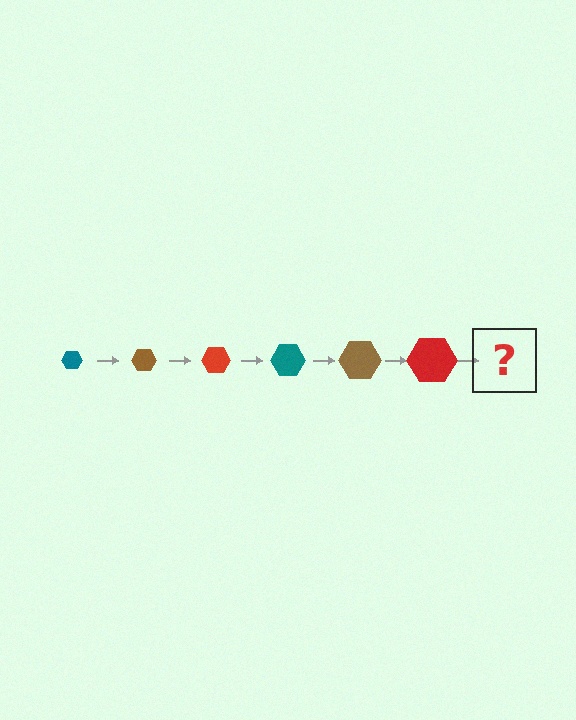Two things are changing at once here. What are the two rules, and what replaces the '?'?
The two rules are that the hexagon grows larger each step and the color cycles through teal, brown, and red. The '?' should be a teal hexagon, larger than the previous one.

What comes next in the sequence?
The next element should be a teal hexagon, larger than the previous one.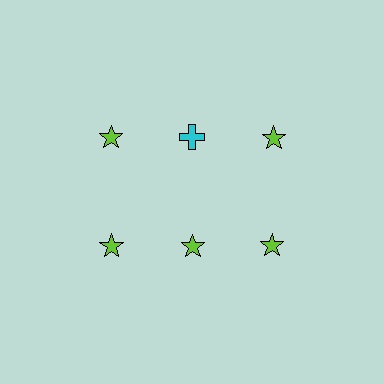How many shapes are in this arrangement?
There are 6 shapes arranged in a grid pattern.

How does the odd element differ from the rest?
It differs in both color (cyan instead of lime) and shape (cross instead of star).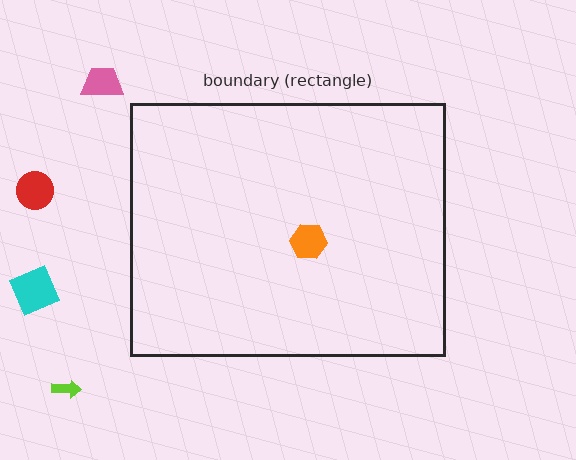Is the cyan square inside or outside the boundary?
Outside.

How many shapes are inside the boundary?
1 inside, 4 outside.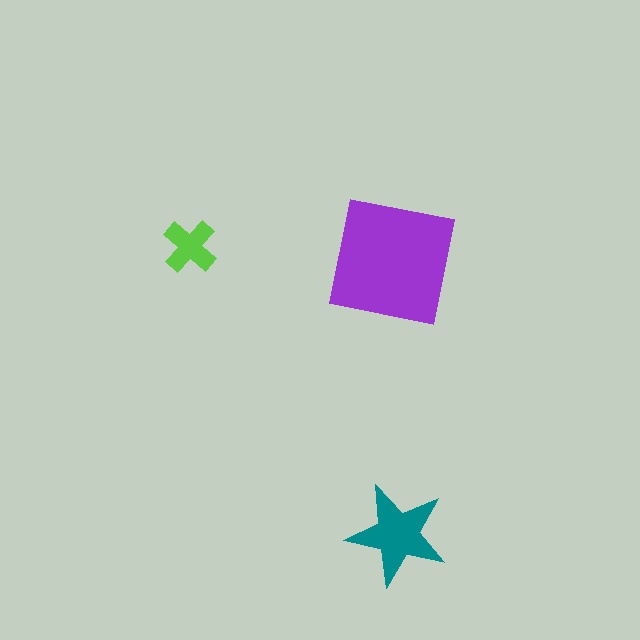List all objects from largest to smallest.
The purple square, the teal star, the lime cross.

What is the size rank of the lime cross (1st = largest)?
3rd.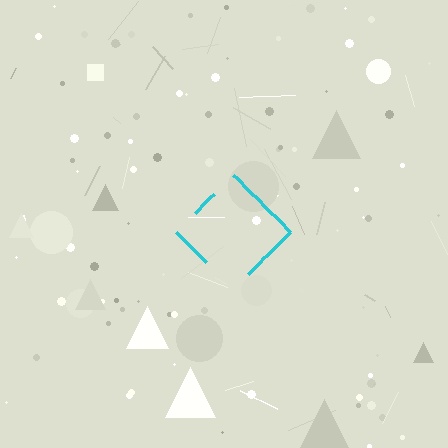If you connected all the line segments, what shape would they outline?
They would outline a diamond.